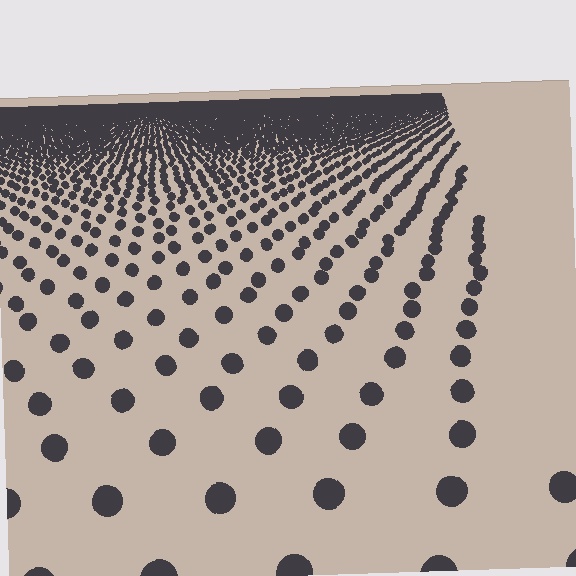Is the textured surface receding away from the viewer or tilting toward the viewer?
The surface is receding away from the viewer. Texture elements get smaller and denser toward the top.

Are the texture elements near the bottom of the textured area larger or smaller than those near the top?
Larger. Near the bottom, elements are closer to the viewer and appear at a bigger on-screen size.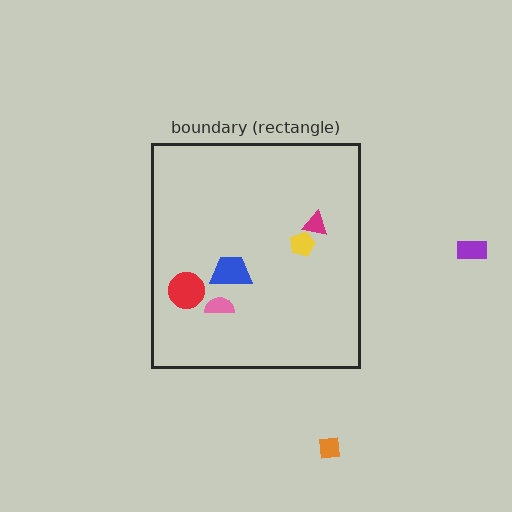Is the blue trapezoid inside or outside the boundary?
Inside.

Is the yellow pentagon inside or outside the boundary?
Inside.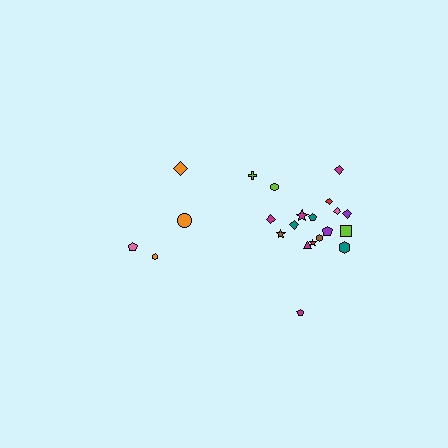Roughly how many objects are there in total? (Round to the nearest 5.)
Roughly 20 objects in total.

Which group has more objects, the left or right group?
The right group.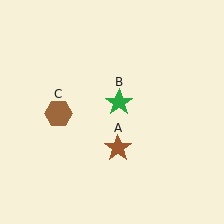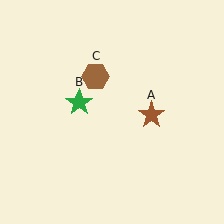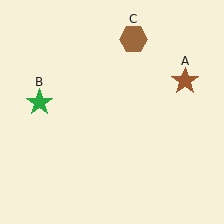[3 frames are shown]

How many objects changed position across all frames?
3 objects changed position: brown star (object A), green star (object B), brown hexagon (object C).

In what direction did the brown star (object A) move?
The brown star (object A) moved up and to the right.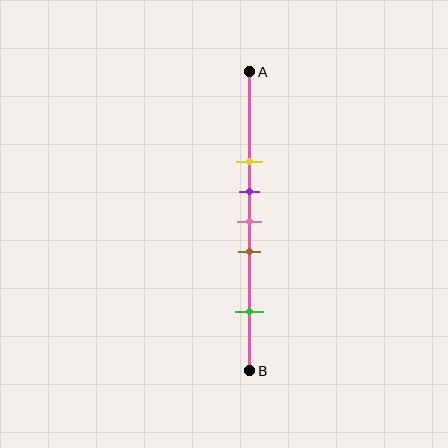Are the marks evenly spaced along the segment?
No, the marks are not evenly spaced.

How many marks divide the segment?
There are 5 marks dividing the segment.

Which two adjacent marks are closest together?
The purple and pink marks are the closest adjacent pair.